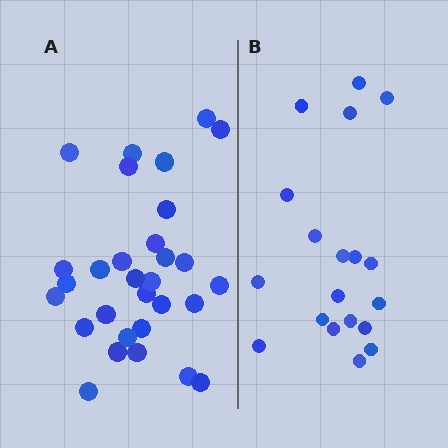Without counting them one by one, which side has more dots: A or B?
Region A (the left region) has more dots.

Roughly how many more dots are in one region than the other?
Region A has roughly 12 or so more dots than region B.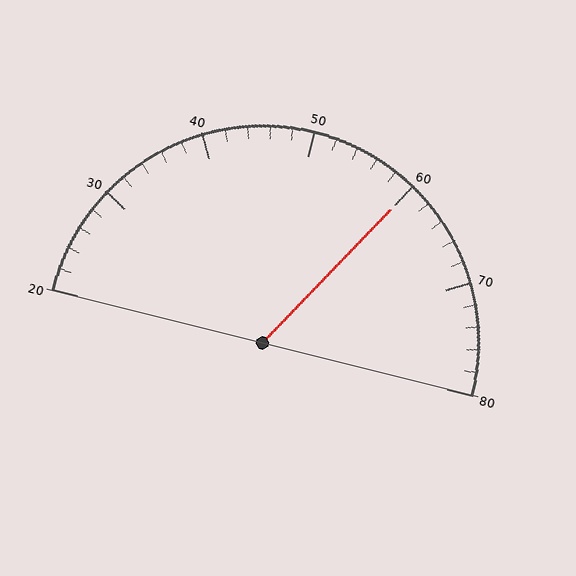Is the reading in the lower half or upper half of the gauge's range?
The reading is in the upper half of the range (20 to 80).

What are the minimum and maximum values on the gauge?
The gauge ranges from 20 to 80.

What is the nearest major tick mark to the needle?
The nearest major tick mark is 60.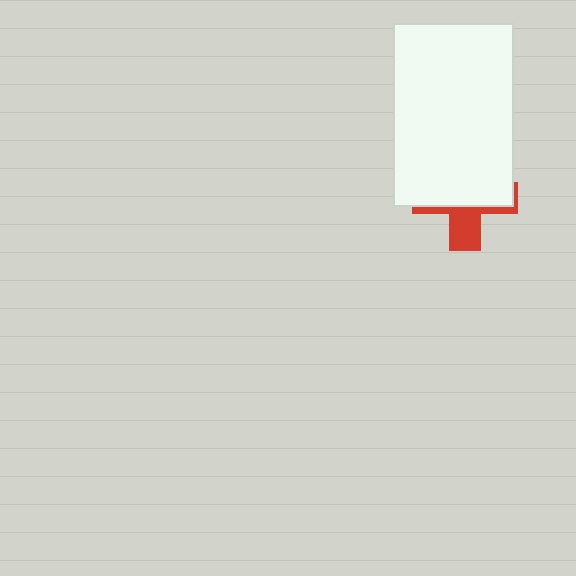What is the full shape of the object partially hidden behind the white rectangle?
The partially hidden object is a red cross.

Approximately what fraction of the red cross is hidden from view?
Roughly 66% of the red cross is hidden behind the white rectangle.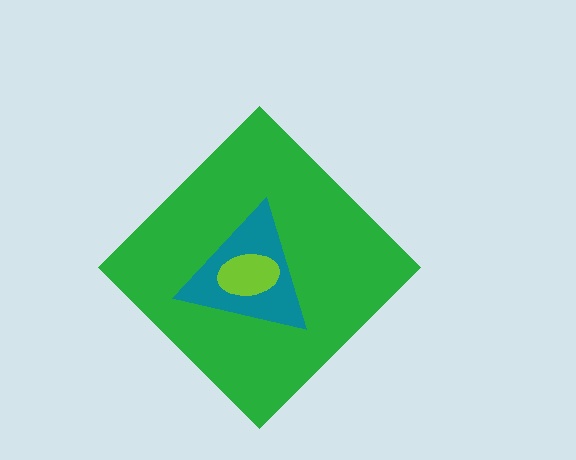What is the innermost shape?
The lime ellipse.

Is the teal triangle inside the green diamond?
Yes.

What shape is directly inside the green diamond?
The teal triangle.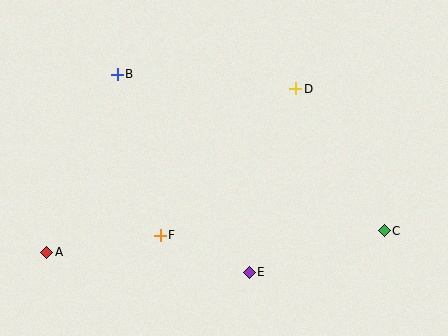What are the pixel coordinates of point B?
Point B is at (117, 74).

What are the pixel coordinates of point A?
Point A is at (47, 252).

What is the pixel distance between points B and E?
The distance between B and E is 238 pixels.